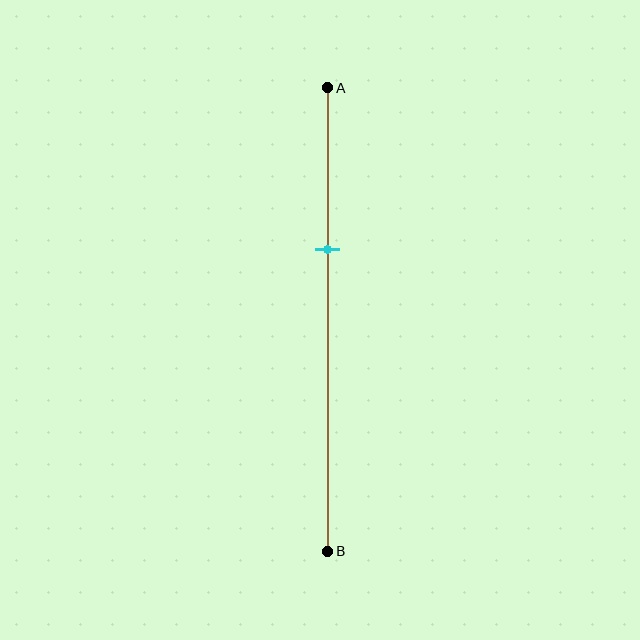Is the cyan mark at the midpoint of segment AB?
No, the mark is at about 35% from A, not at the 50% midpoint.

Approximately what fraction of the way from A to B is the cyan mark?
The cyan mark is approximately 35% of the way from A to B.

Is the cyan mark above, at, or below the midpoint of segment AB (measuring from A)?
The cyan mark is above the midpoint of segment AB.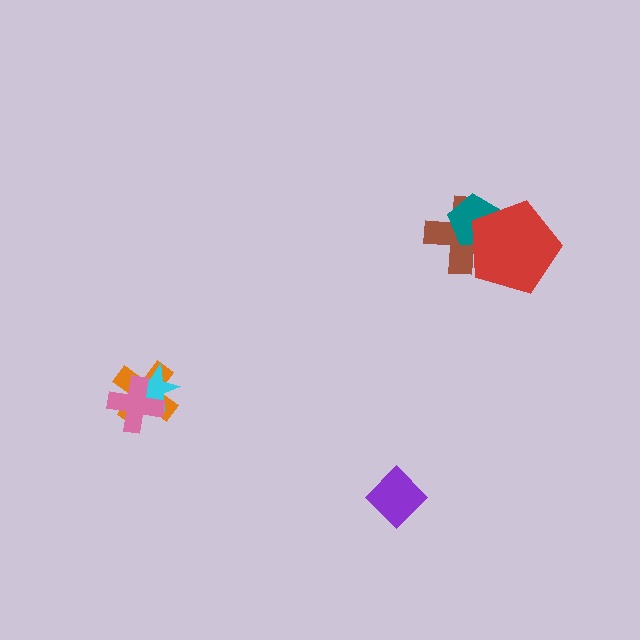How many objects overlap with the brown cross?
2 objects overlap with the brown cross.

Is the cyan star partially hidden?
Yes, it is partially covered by another shape.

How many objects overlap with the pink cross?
2 objects overlap with the pink cross.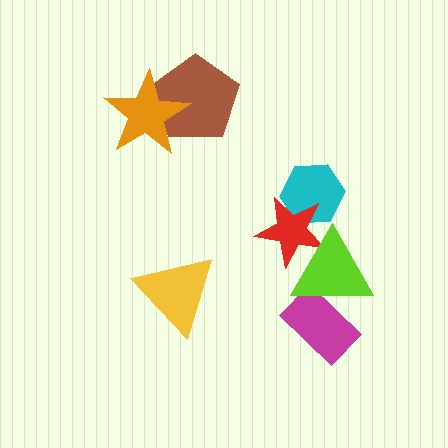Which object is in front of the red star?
The lime triangle is in front of the red star.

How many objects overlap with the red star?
2 objects overlap with the red star.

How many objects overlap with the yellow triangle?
0 objects overlap with the yellow triangle.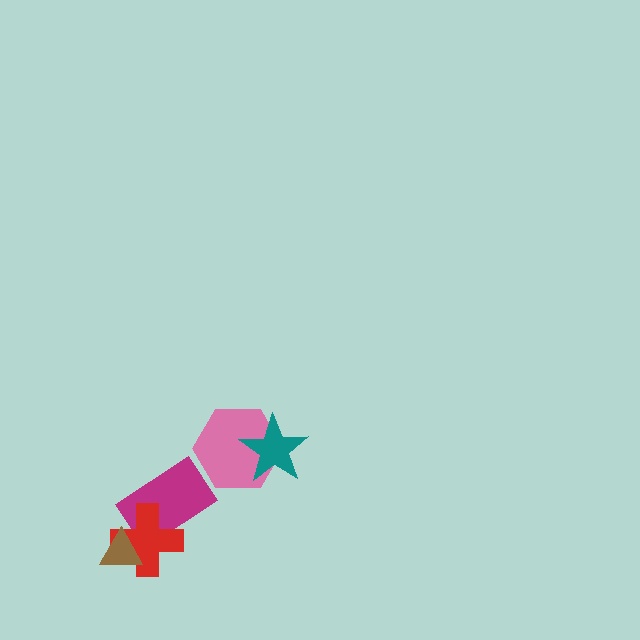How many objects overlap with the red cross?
2 objects overlap with the red cross.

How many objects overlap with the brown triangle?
1 object overlaps with the brown triangle.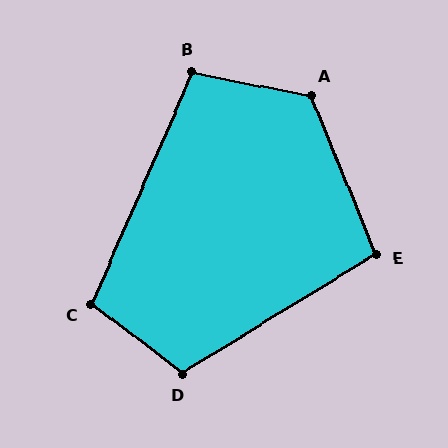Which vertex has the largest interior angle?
A, at approximately 123 degrees.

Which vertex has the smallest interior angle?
E, at approximately 99 degrees.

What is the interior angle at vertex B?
Approximately 102 degrees (obtuse).